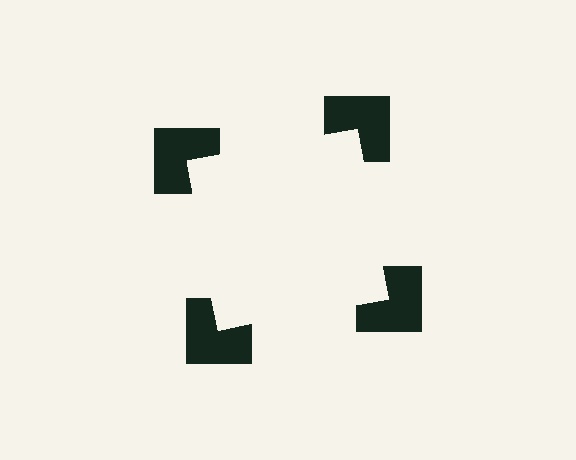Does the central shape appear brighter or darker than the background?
It typically appears slightly brighter than the background, even though no actual brightness change is drawn.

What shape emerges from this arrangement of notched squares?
An illusory square — its edges are inferred from the aligned wedge cuts in the notched squares, not physically drawn.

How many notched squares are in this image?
There are 4 — one at each vertex of the illusory square.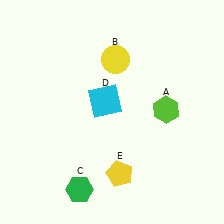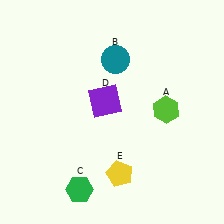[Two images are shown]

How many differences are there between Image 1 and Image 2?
There are 2 differences between the two images.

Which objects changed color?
B changed from yellow to teal. D changed from cyan to purple.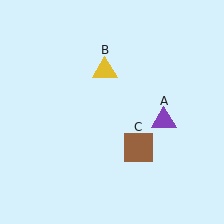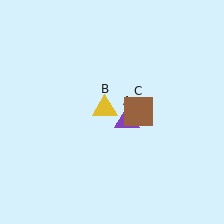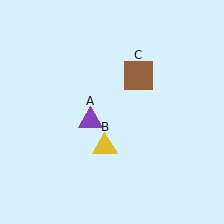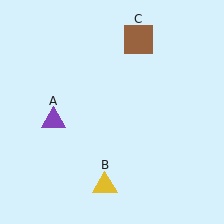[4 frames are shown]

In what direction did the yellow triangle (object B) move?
The yellow triangle (object B) moved down.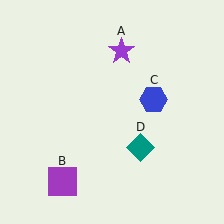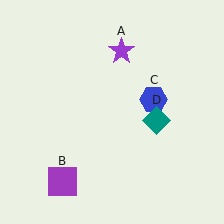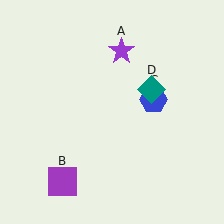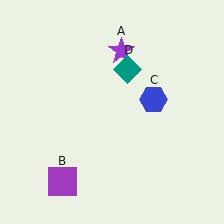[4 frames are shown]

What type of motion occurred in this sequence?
The teal diamond (object D) rotated counterclockwise around the center of the scene.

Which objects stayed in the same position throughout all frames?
Purple star (object A) and purple square (object B) and blue hexagon (object C) remained stationary.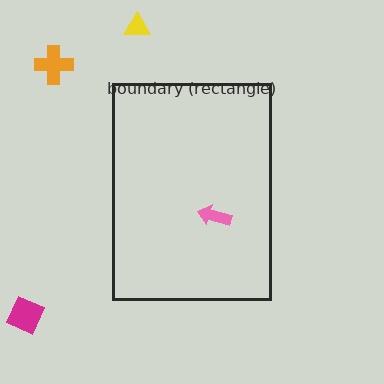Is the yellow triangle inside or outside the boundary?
Outside.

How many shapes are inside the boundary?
1 inside, 3 outside.